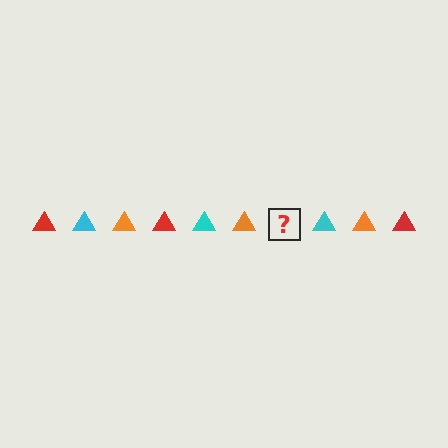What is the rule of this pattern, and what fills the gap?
The rule is that the pattern cycles through red, cyan, orange triangles. The gap should be filled with a red triangle.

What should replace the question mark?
The question mark should be replaced with a red triangle.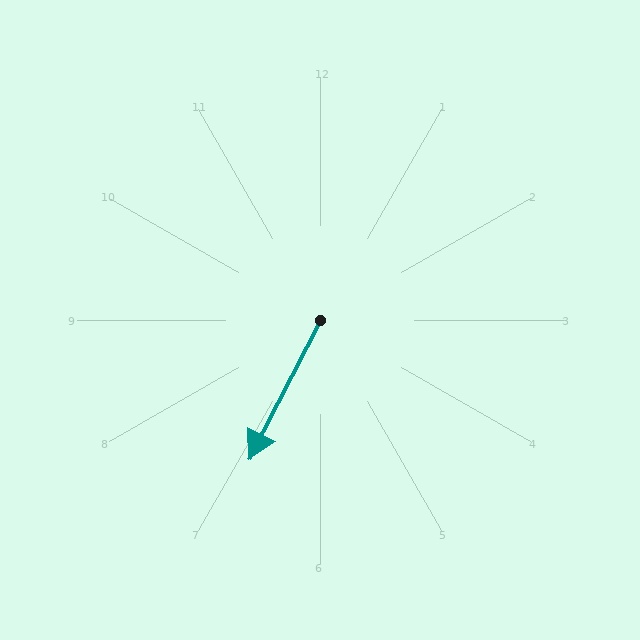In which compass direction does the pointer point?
Southwest.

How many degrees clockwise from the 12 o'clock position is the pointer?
Approximately 207 degrees.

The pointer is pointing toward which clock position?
Roughly 7 o'clock.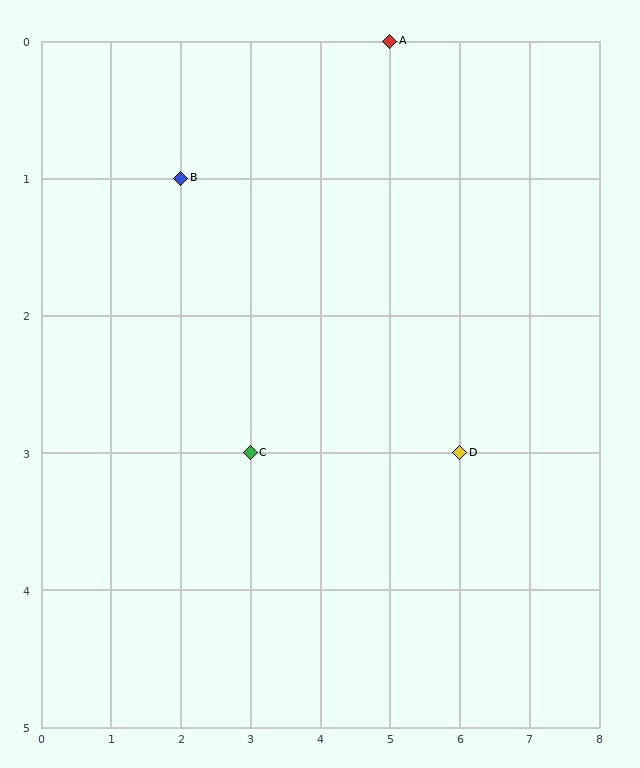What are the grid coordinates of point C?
Point C is at grid coordinates (3, 3).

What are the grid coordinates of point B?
Point B is at grid coordinates (2, 1).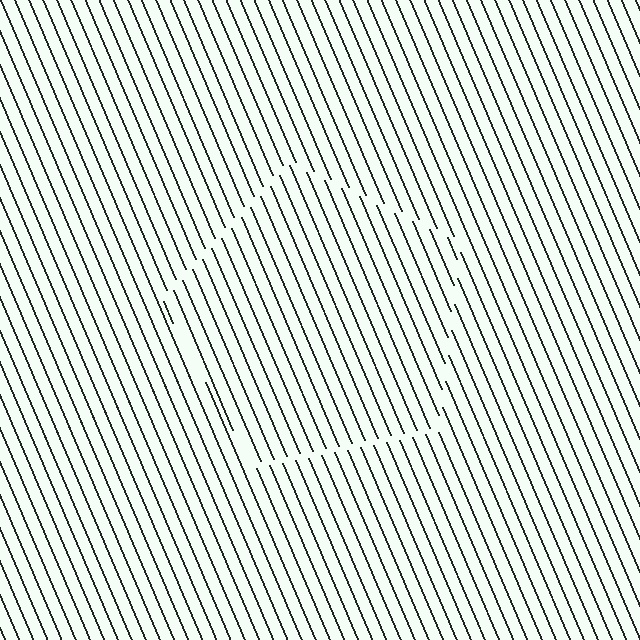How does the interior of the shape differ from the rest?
The interior of the shape contains the same grating, shifted by half a period — the contour is defined by the phase discontinuity where line-ends from the inner and outer gratings abut.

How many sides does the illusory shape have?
5 sides — the line-ends trace a pentagon.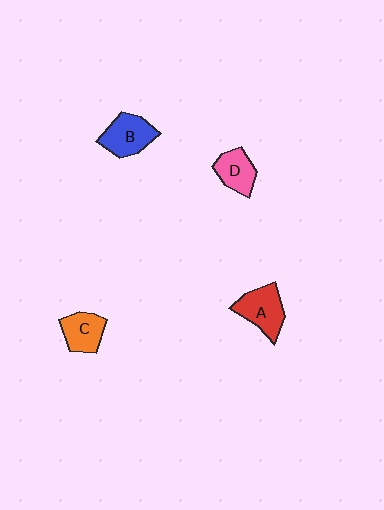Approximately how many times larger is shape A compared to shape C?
Approximately 1.3 times.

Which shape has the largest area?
Shape A (red).